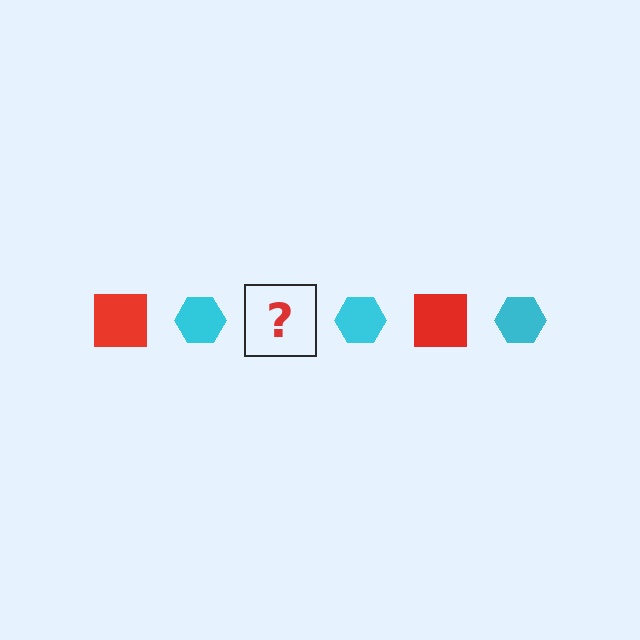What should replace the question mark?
The question mark should be replaced with a red square.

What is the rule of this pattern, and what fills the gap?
The rule is that the pattern alternates between red square and cyan hexagon. The gap should be filled with a red square.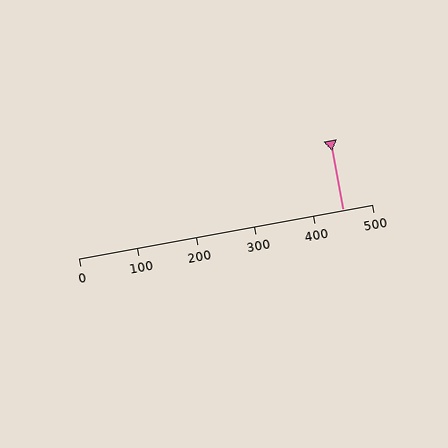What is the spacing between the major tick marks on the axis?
The major ticks are spaced 100 apart.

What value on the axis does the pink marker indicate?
The marker indicates approximately 450.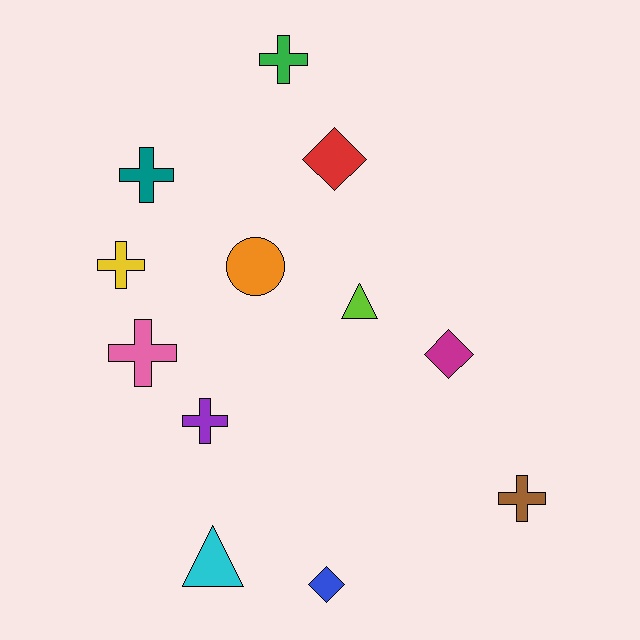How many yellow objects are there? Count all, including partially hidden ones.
There is 1 yellow object.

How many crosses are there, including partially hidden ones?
There are 6 crosses.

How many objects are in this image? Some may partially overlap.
There are 12 objects.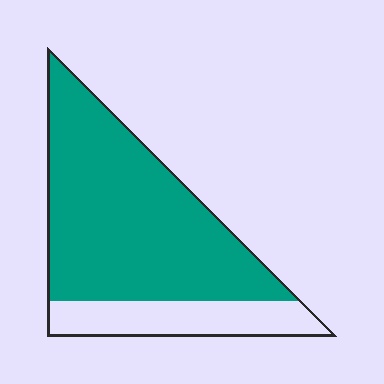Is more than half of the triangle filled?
Yes.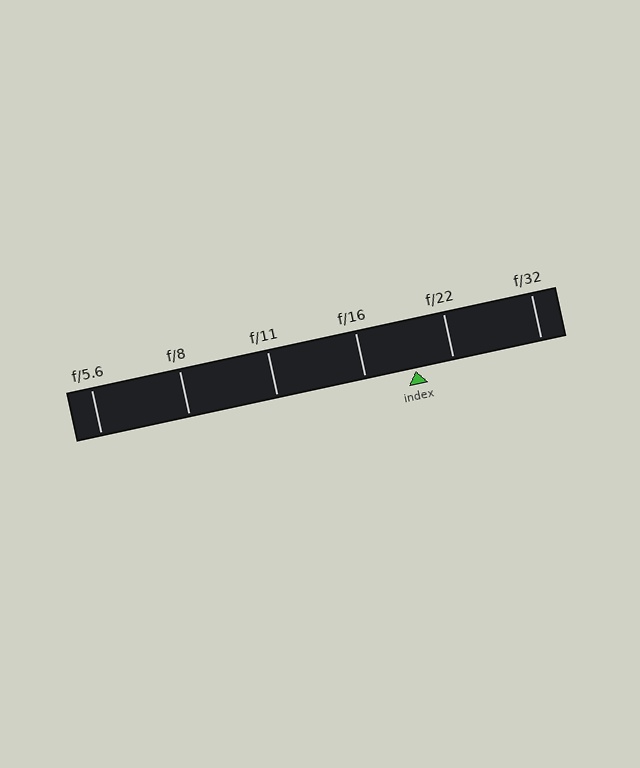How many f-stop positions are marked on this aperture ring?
There are 6 f-stop positions marked.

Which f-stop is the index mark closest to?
The index mark is closest to f/22.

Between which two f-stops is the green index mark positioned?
The index mark is between f/16 and f/22.